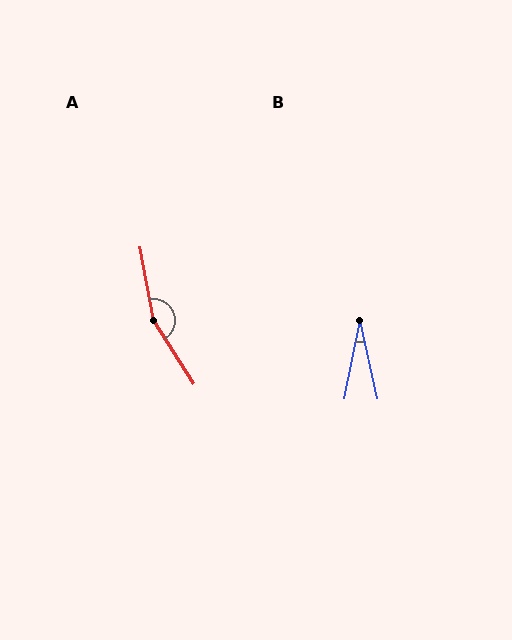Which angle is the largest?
A, at approximately 158 degrees.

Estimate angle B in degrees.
Approximately 23 degrees.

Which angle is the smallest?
B, at approximately 23 degrees.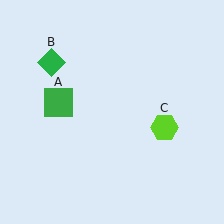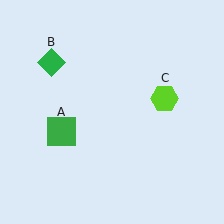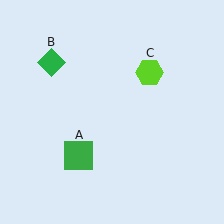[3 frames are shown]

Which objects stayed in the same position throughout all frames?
Green diamond (object B) remained stationary.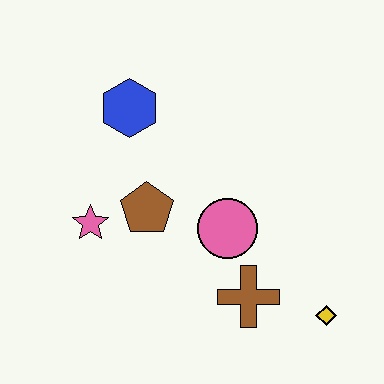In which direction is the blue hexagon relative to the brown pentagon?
The blue hexagon is above the brown pentagon.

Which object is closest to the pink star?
The brown pentagon is closest to the pink star.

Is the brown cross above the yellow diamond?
Yes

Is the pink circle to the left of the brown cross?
Yes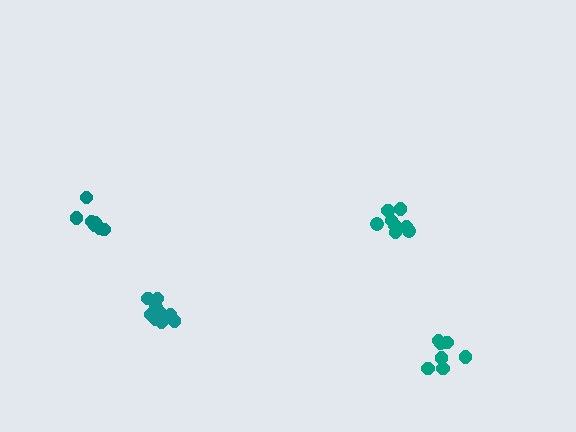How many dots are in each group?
Group 1: 11 dots, Group 2: 7 dots, Group 3: 9 dots, Group 4: 7 dots (34 total).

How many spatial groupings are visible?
There are 4 spatial groupings.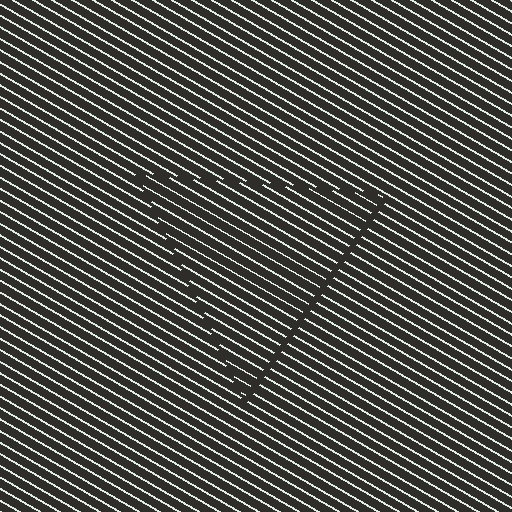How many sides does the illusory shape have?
3 sides — the line-ends trace a triangle.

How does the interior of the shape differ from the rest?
The interior of the shape contains the same grating, shifted by half a period — the contour is defined by the phase discontinuity where line-ends from the inner and outer gratings abut.